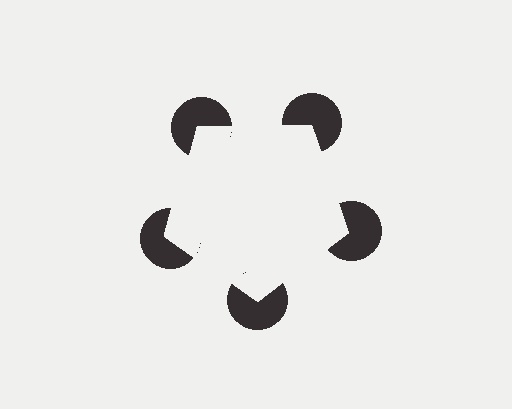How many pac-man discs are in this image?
There are 5 — one at each vertex of the illusory pentagon.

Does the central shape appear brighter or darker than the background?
It typically appears slightly brighter than the background, even though no actual brightness change is drawn.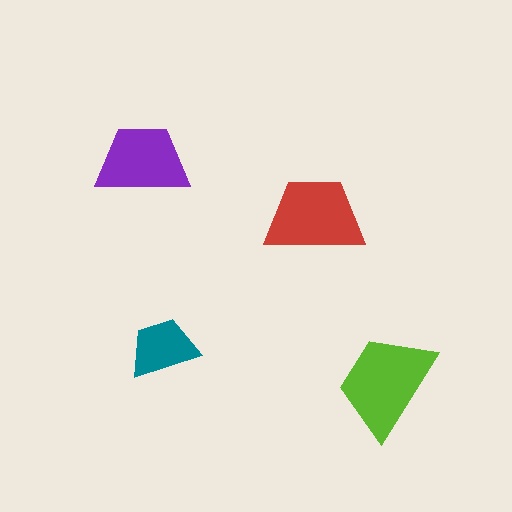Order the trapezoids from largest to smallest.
the lime one, the red one, the purple one, the teal one.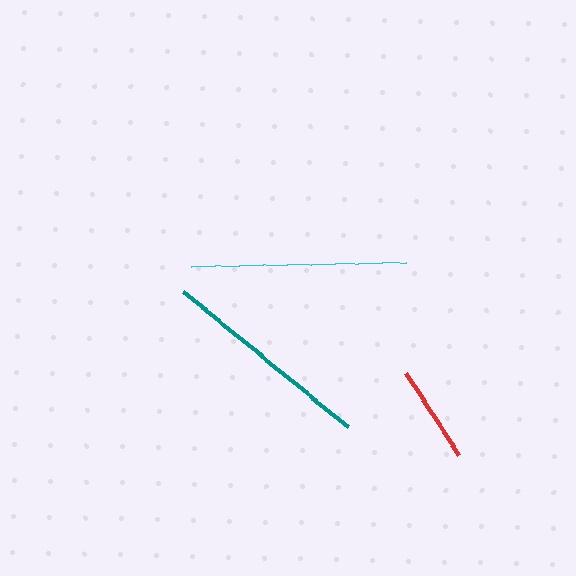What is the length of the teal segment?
The teal segment is approximately 213 pixels long.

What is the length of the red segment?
The red segment is approximately 98 pixels long.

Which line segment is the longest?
The cyan line is the longest at approximately 215 pixels.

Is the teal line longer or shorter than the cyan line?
The cyan line is longer than the teal line.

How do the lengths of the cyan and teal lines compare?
The cyan and teal lines are approximately the same length.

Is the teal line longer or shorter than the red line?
The teal line is longer than the red line.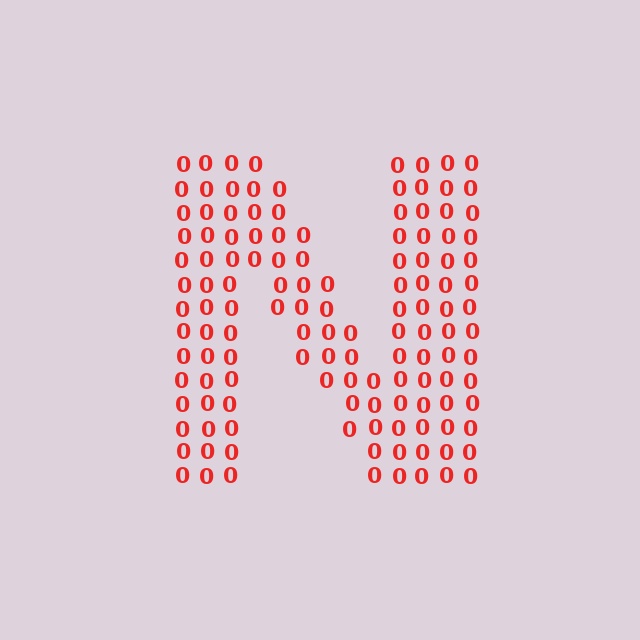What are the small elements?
The small elements are digit 0's.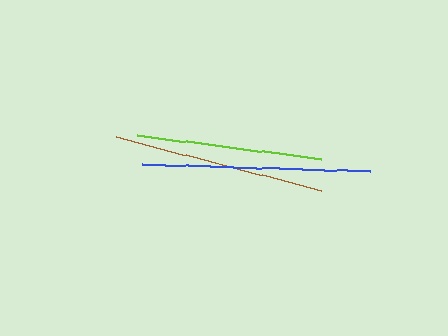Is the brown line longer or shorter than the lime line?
The brown line is longer than the lime line.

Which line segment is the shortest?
The lime line is the shortest at approximately 186 pixels.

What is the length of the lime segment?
The lime segment is approximately 186 pixels long.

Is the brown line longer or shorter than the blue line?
The blue line is longer than the brown line.